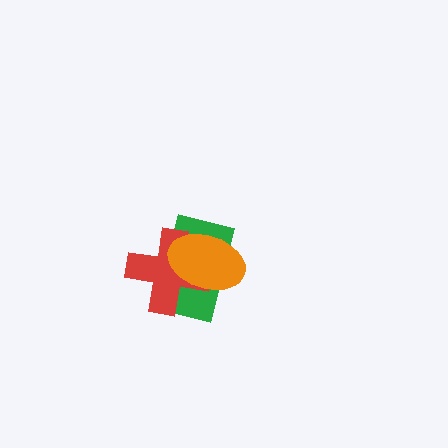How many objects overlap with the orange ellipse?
2 objects overlap with the orange ellipse.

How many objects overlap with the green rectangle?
2 objects overlap with the green rectangle.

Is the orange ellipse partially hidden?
No, no other shape covers it.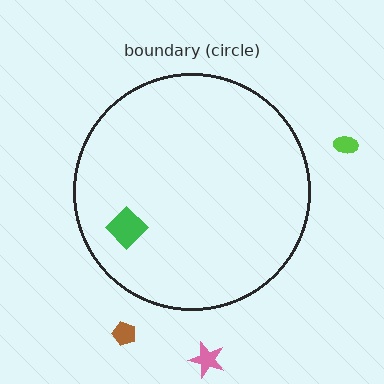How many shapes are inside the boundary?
1 inside, 3 outside.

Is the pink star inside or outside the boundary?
Outside.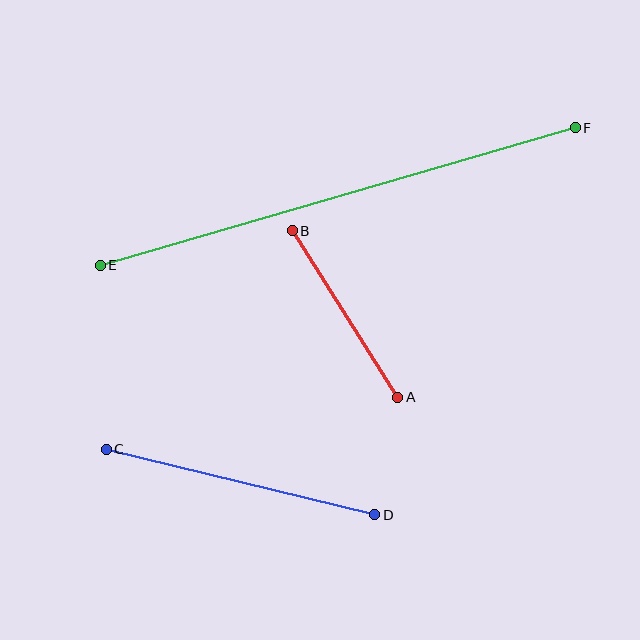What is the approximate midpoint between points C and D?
The midpoint is at approximately (240, 482) pixels.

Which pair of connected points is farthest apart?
Points E and F are farthest apart.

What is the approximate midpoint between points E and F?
The midpoint is at approximately (338, 196) pixels.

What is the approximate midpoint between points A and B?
The midpoint is at approximately (345, 314) pixels.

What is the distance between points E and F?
The distance is approximately 494 pixels.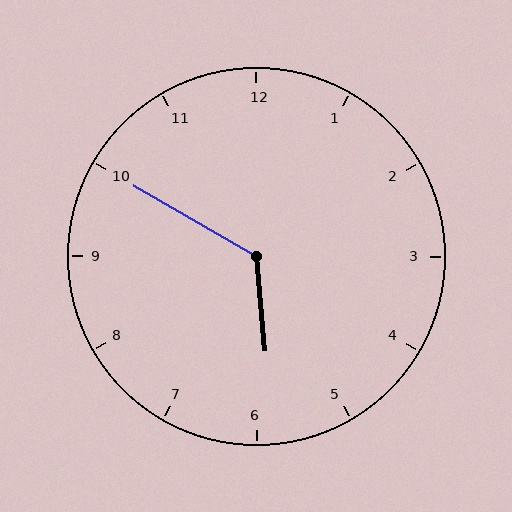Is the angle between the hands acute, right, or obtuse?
It is obtuse.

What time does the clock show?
5:50.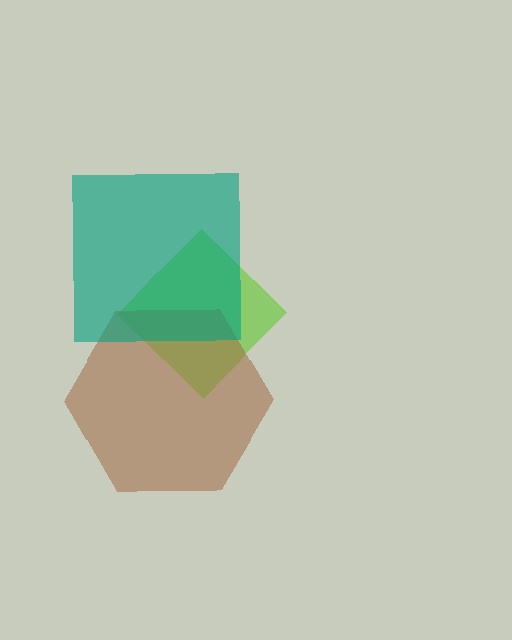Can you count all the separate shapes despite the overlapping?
Yes, there are 3 separate shapes.